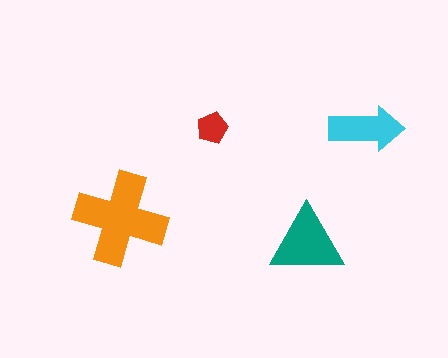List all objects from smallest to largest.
The red pentagon, the cyan arrow, the teal triangle, the orange cross.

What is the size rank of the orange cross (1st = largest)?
1st.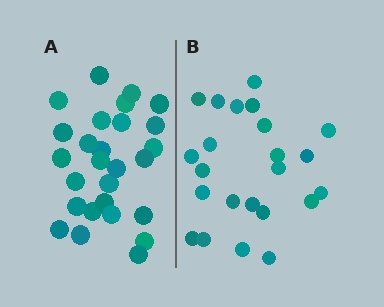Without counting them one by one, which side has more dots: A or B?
Region A (the left region) has more dots.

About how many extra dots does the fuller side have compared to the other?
Region A has about 4 more dots than region B.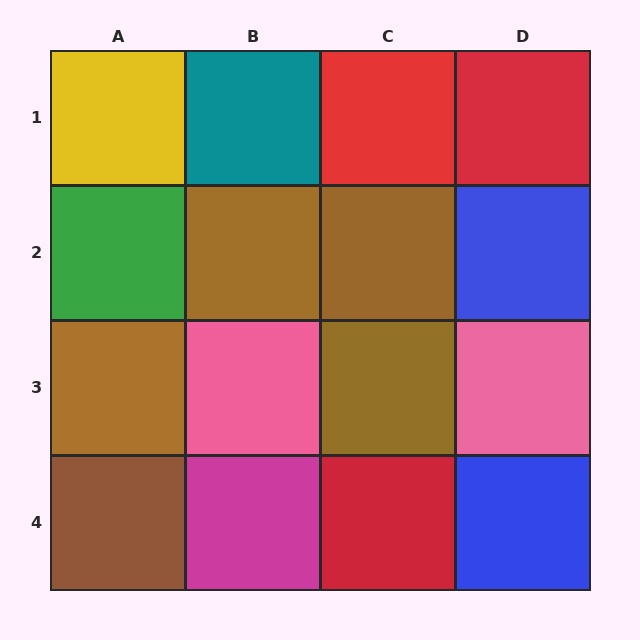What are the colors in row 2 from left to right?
Green, brown, brown, blue.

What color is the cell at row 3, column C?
Brown.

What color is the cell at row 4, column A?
Brown.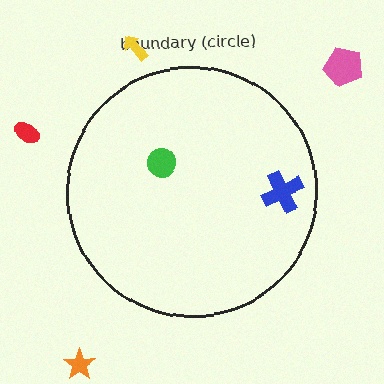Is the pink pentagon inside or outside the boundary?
Outside.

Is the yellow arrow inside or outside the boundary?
Outside.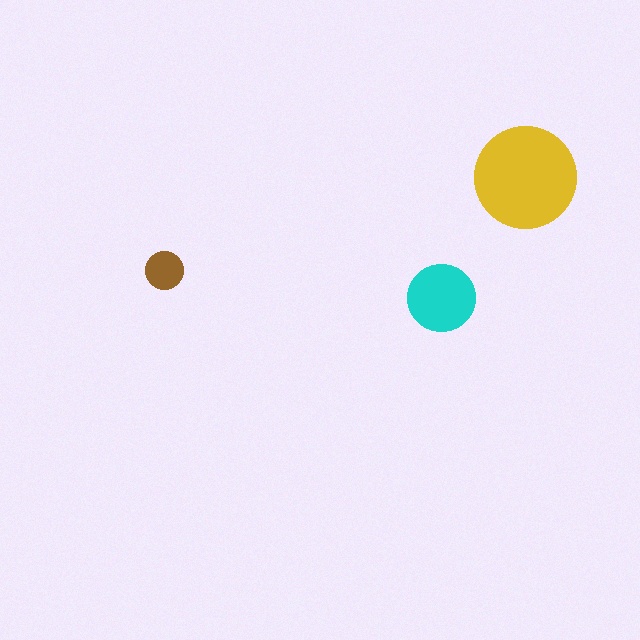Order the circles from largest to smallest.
the yellow one, the cyan one, the brown one.